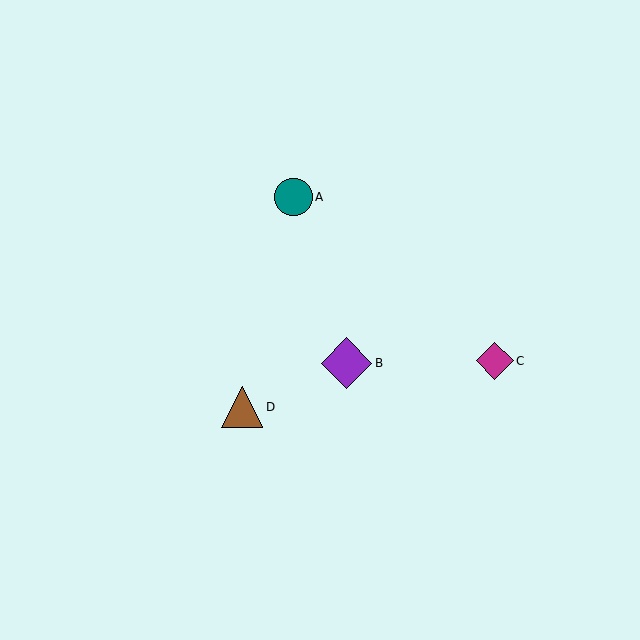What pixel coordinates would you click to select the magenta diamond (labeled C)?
Click at (495, 361) to select the magenta diamond C.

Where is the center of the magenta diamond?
The center of the magenta diamond is at (495, 361).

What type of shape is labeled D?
Shape D is a brown triangle.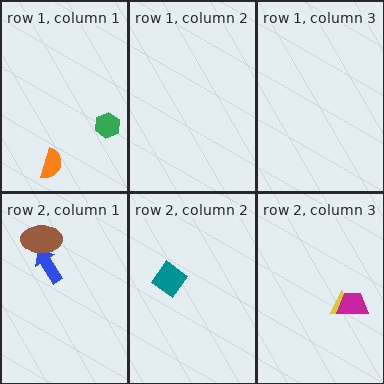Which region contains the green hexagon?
The row 1, column 1 region.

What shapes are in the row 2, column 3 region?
The yellow triangle, the magenta trapezoid.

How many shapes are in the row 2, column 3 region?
2.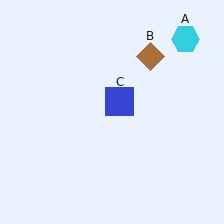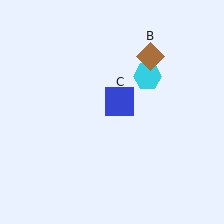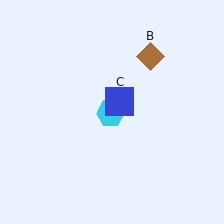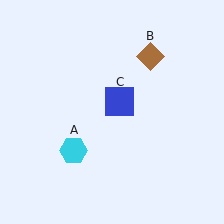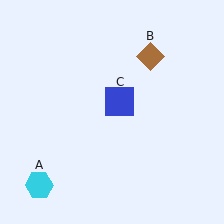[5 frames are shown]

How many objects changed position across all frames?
1 object changed position: cyan hexagon (object A).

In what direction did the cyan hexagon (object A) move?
The cyan hexagon (object A) moved down and to the left.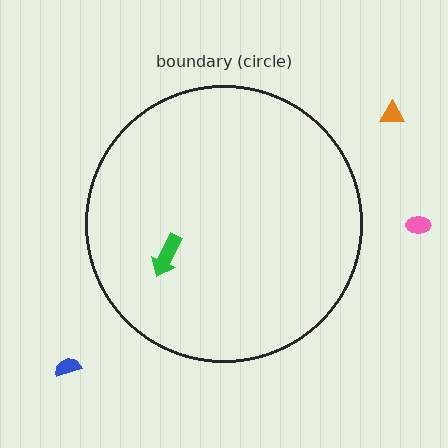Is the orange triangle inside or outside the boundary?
Outside.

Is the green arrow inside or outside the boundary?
Inside.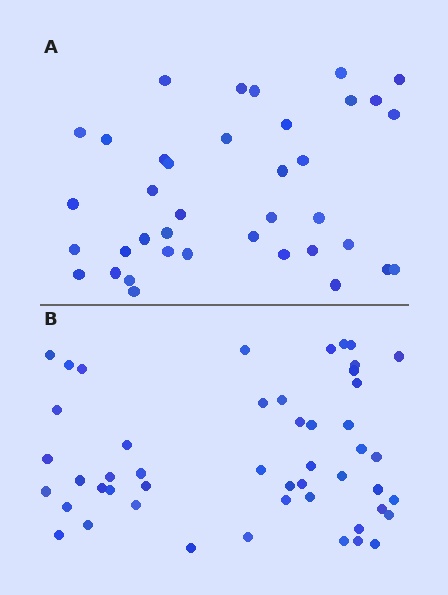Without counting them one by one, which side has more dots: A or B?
Region B (the bottom region) has more dots.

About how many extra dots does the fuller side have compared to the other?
Region B has roughly 12 or so more dots than region A.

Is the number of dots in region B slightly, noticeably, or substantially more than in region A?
Region B has noticeably more, but not dramatically so. The ratio is roughly 1.3 to 1.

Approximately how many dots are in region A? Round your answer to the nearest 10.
About 40 dots. (The exact count is 38, which rounds to 40.)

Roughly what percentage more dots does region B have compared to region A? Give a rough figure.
About 30% more.